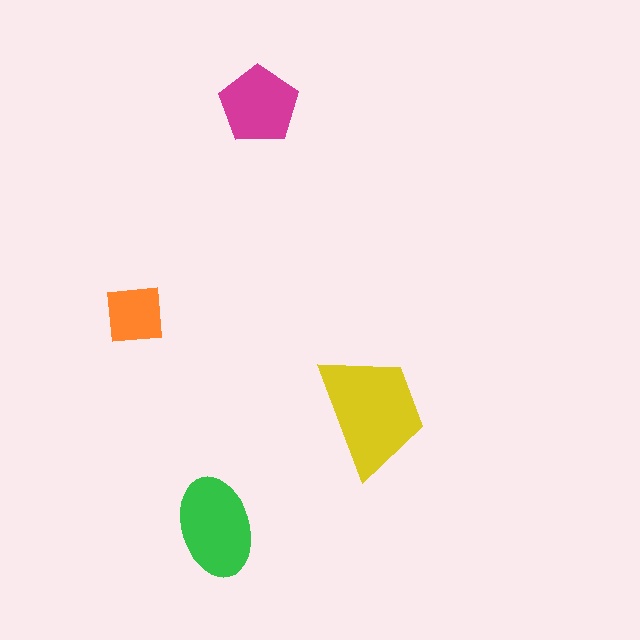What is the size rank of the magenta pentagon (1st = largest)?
3rd.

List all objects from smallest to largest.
The orange square, the magenta pentagon, the green ellipse, the yellow trapezoid.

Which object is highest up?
The magenta pentagon is topmost.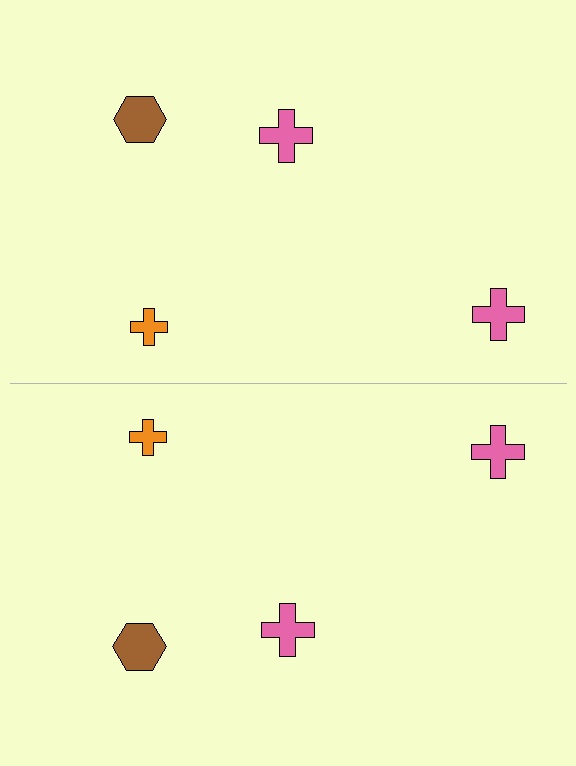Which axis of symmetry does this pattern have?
The pattern has a horizontal axis of symmetry running through the center of the image.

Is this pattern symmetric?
Yes, this pattern has bilateral (reflection) symmetry.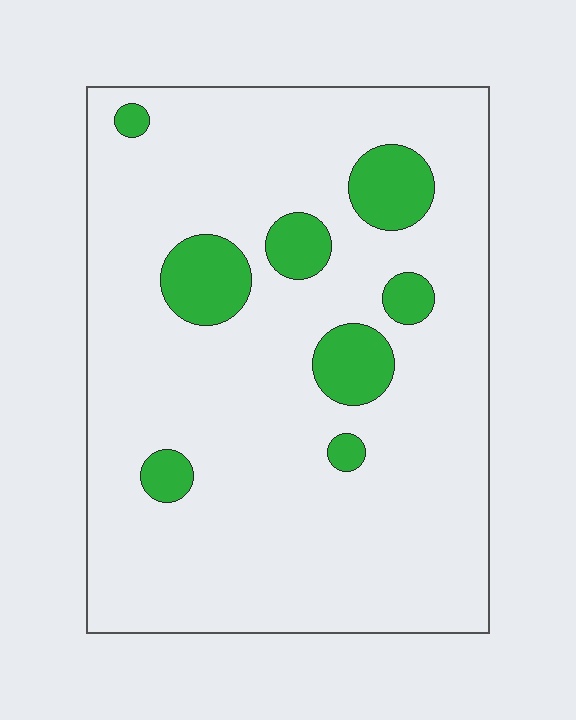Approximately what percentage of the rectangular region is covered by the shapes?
Approximately 15%.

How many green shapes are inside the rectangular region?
8.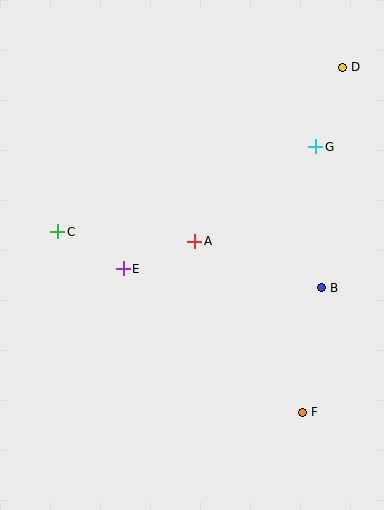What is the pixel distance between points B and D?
The distance between B and D is 221 pixels.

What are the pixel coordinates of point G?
Point G is at (316, 147).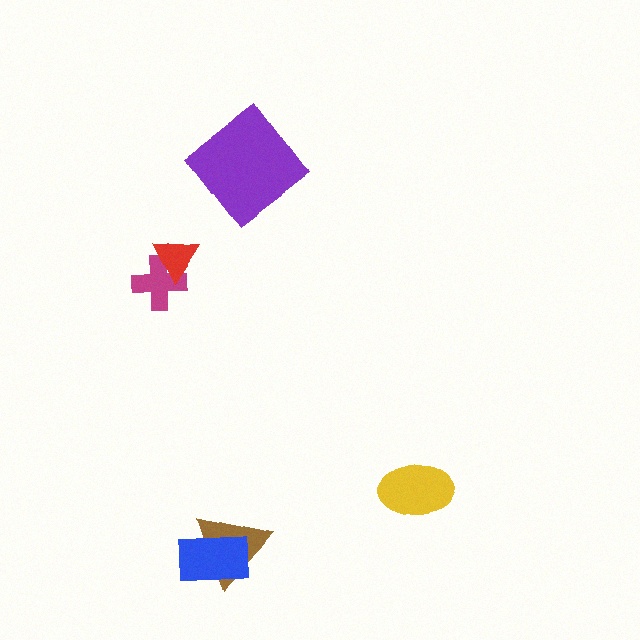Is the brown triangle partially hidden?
Yes, it is partially covered by another shape.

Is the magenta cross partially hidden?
Yes, it is partially covered by another shape.